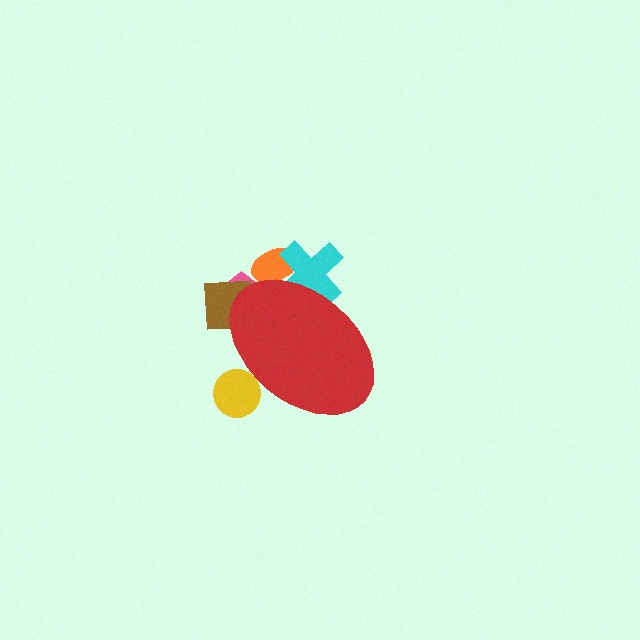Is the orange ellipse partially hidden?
Yes, the orange ellipse is partially hidden behind the red ellipse.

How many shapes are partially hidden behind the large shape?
5 shapes are partially hidden.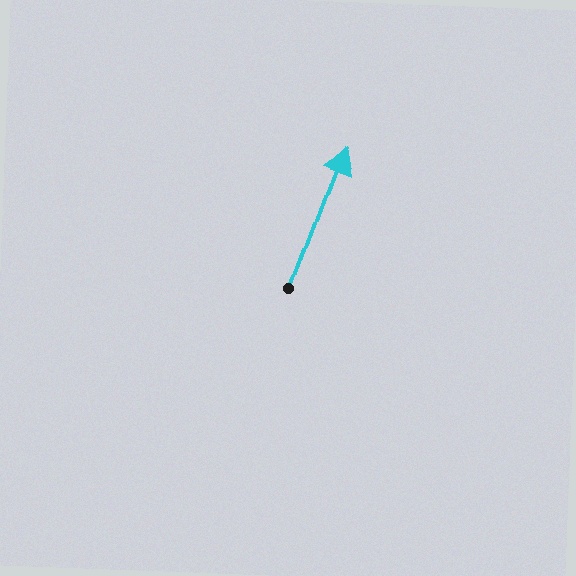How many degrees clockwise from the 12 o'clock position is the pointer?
Approximately 21 degrees.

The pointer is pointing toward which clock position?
Roughly 1 o'clock.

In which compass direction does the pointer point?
North.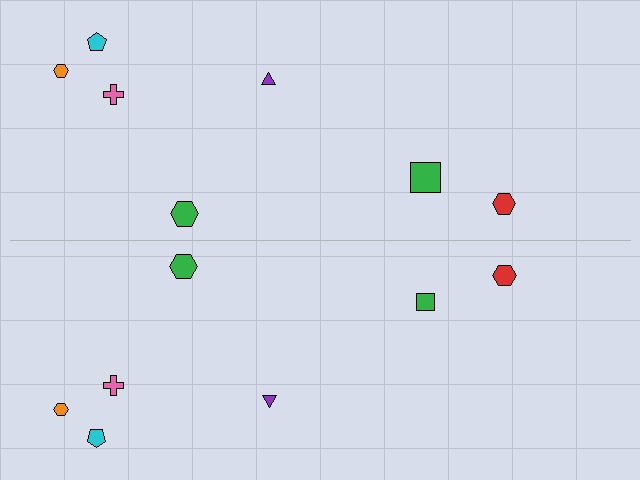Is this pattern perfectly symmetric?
No, the pattern is not perfectly symmetric. The green square on the bottom side has a different size than its mirror counterpart.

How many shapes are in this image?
There are 14 shapes in this image.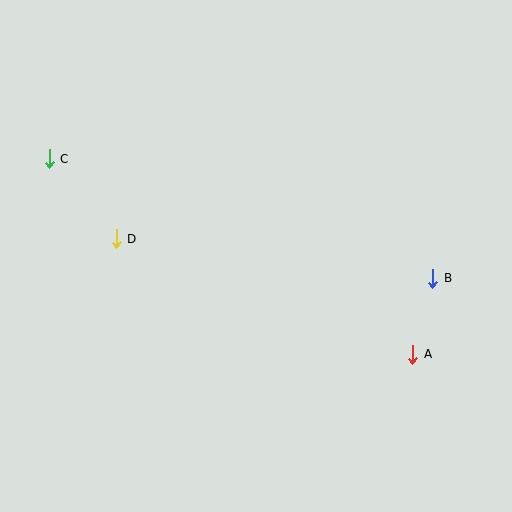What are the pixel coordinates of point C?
Point C is at (49, 159).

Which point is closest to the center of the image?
Point D at (116, 239) is closest to the center.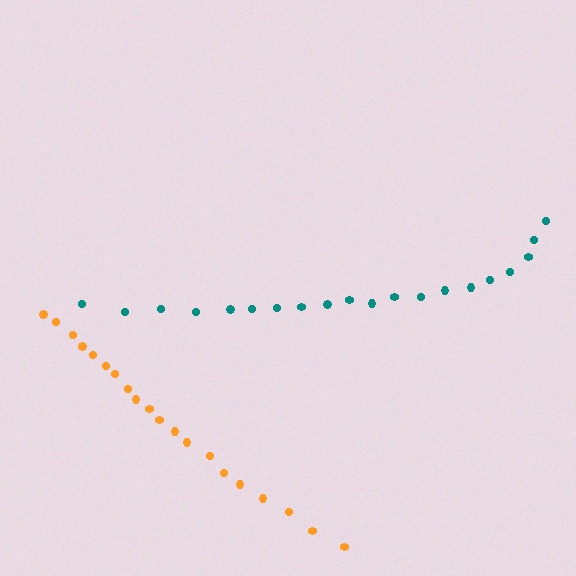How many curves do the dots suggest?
There are 2 distinct paths.